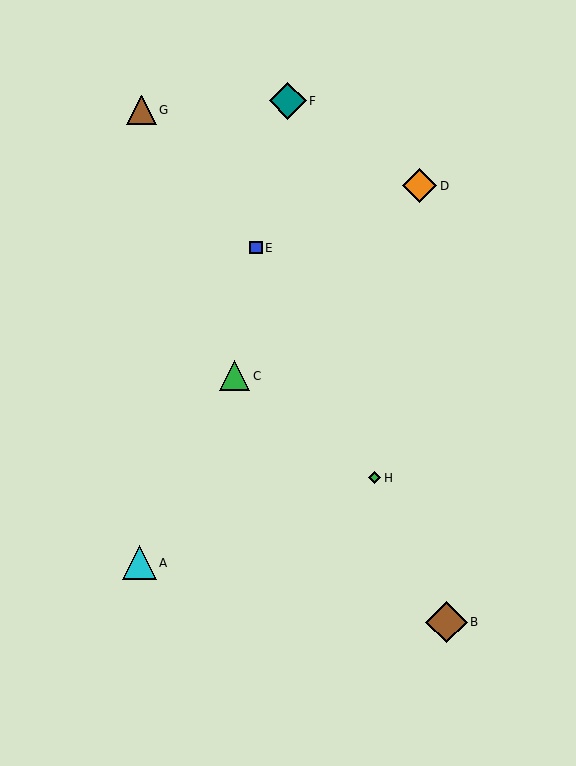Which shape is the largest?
The brown diamond (labeled B) is the largest.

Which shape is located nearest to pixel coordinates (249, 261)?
The blue square (labeled E) at (256, 248) is nearest to that location.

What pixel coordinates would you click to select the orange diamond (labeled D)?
Click at (419, 186) to select the orange diamond D.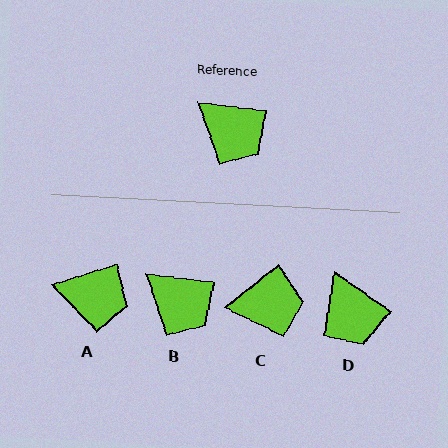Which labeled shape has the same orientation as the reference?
B.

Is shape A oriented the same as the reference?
No, it is off by about 25 degrees.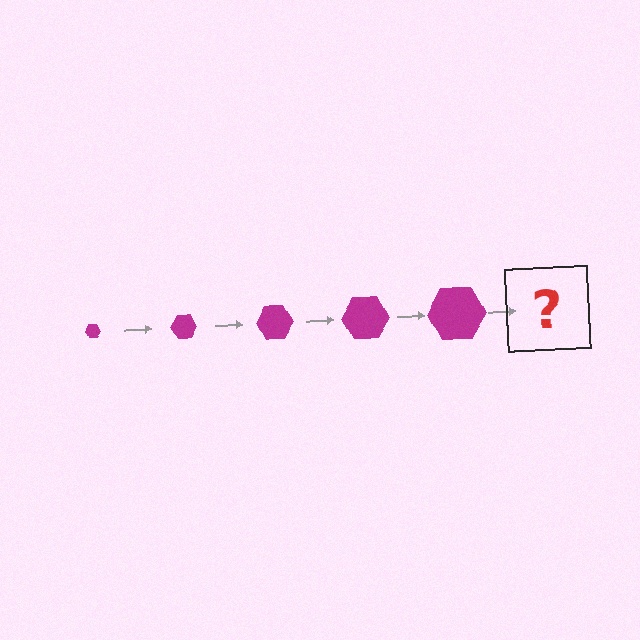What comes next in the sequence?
The next element should be a magenta hexagon, larger than the previous one.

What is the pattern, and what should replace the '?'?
The pattern is that the hexagon gets progressively larger each step. The '?' should be a magenta hexagon, larger than the previous one.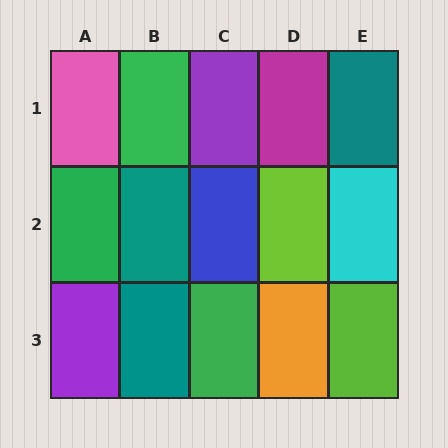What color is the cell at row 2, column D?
Lime.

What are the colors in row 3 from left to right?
Purple, teal, green, orange, lime.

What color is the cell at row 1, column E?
Teal.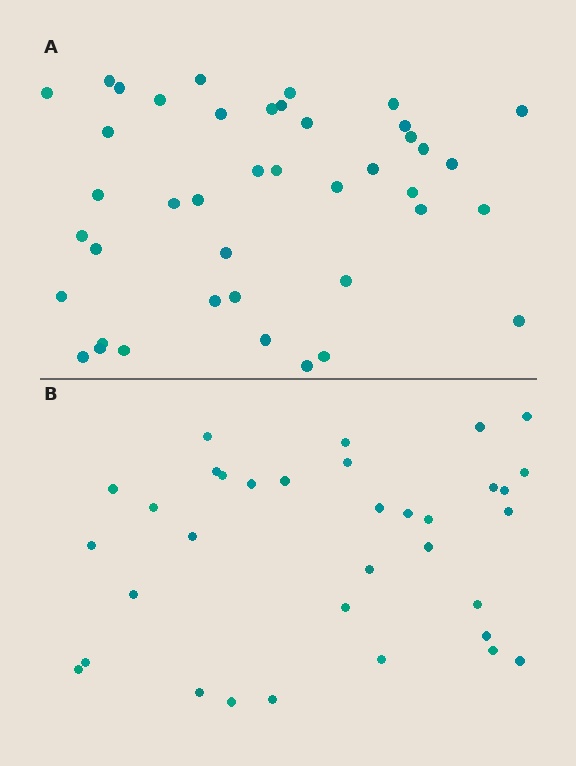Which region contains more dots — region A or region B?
Region A (the top region) has more dots.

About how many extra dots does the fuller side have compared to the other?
Region A has roughly 8 or so more dots than region B.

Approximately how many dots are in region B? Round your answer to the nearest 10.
About 30 dots. (The exact count is 34, which rounds to 30.)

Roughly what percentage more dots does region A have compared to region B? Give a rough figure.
About 25% more.